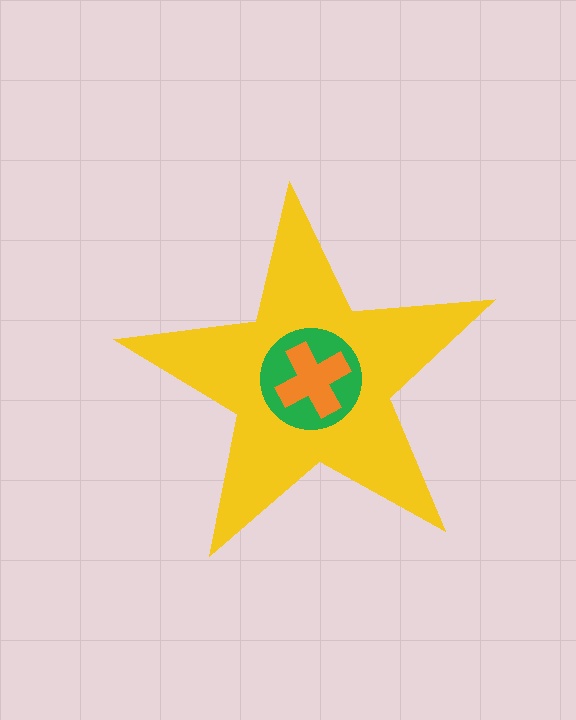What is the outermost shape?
The yellow star.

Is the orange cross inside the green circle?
Yes.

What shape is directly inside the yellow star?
The green circle.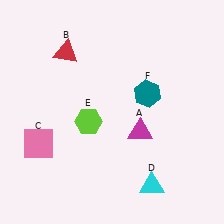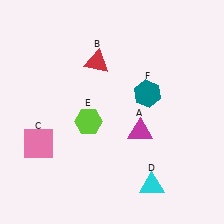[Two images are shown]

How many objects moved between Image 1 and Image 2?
1 object moved between the two images.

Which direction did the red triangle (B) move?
The red triangle (B) moved right.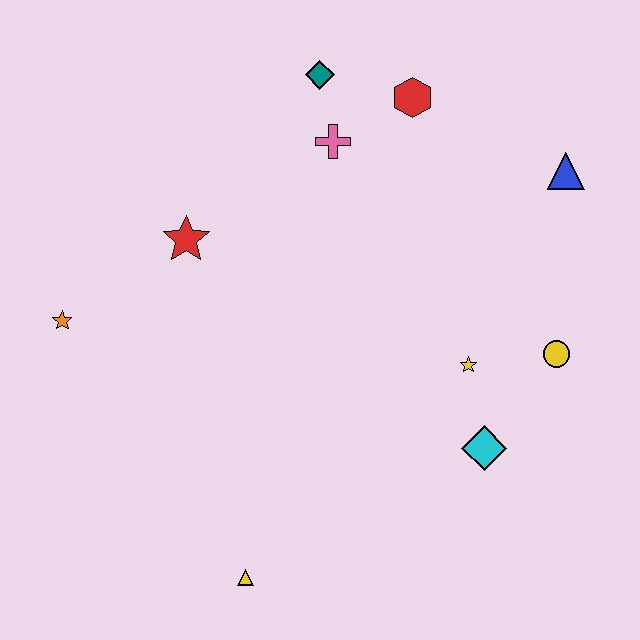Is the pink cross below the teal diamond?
Yes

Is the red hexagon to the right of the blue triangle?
No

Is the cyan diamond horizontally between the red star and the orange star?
No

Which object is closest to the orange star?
The red star is closest to the orange star.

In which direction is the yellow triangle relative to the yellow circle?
The yellow triangle is to the left of the yellow circle.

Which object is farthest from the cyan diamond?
The orange star is farthest from the cyan diamond.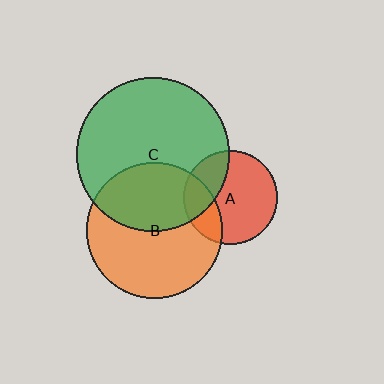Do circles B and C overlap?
Yes.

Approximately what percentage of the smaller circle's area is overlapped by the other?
Approximately 40%.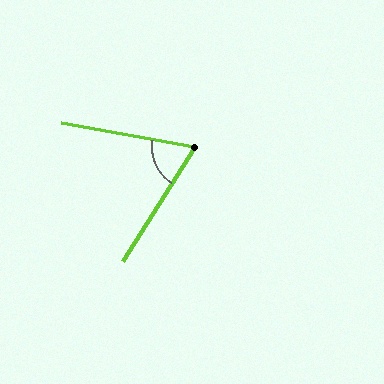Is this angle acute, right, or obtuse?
It is acute.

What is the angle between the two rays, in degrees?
Approximately 67 degrees.